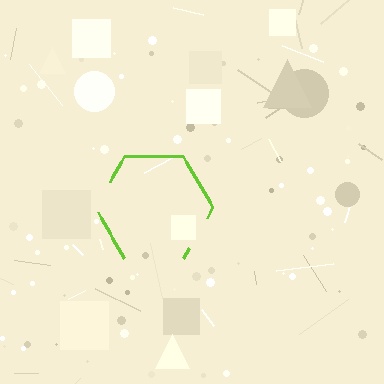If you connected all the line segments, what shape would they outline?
They would outline a hexagon.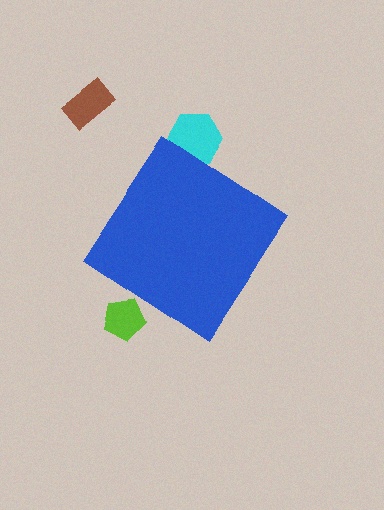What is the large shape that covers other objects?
A blue diamond.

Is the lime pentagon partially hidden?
Yes, the lime pentagon is partially hidden behind the blue diamond.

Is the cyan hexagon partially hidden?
Yes, the cyan hexagon is partially hidden behind the blue diamond.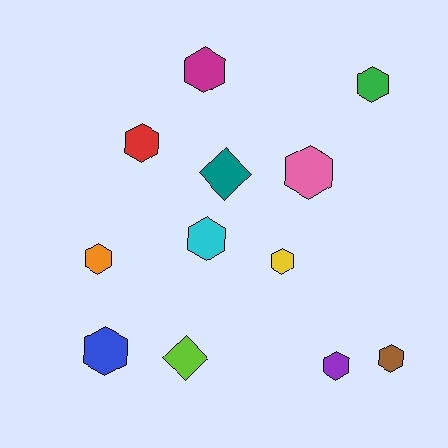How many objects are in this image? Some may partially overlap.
There are 12 objects.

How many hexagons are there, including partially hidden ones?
There are 10 hexagons.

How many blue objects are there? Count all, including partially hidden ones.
There is 1 blue object.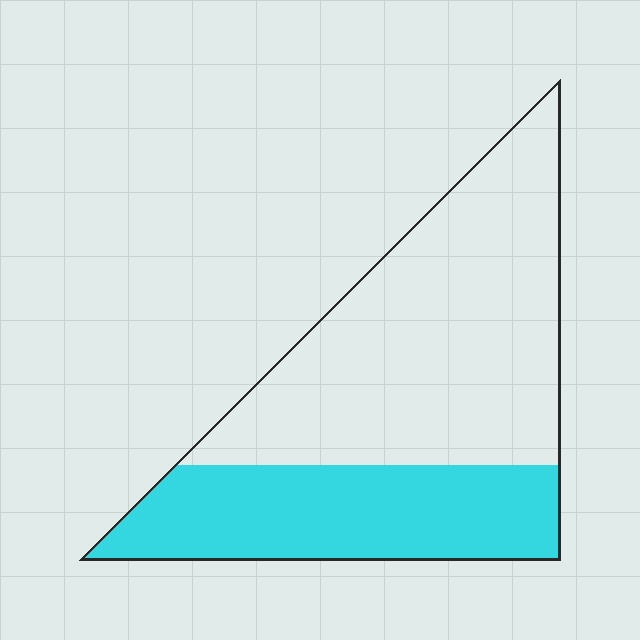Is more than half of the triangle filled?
No.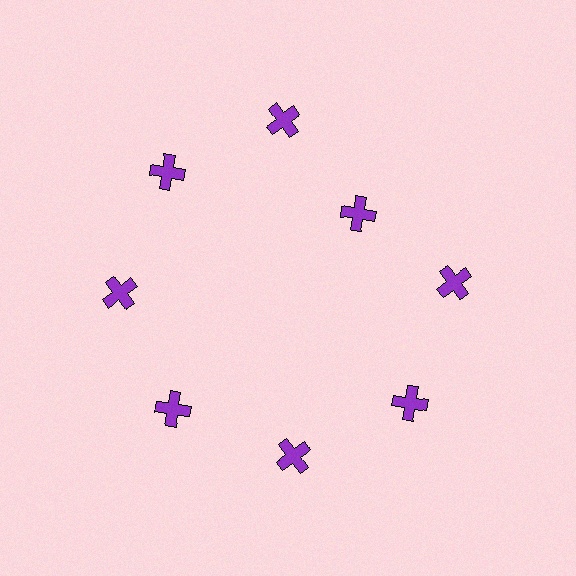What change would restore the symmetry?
The symmetry would be restored by moving it outward, back onto the ring so that all 8 crosses sit at equal angles and equal distance from the center.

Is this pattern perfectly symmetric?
No. The 8 purple crosses are arranged in a ring, but one element near the 2 o'clock position is pulled inward toward the center, breaking the 8-fold rotational symmetry.